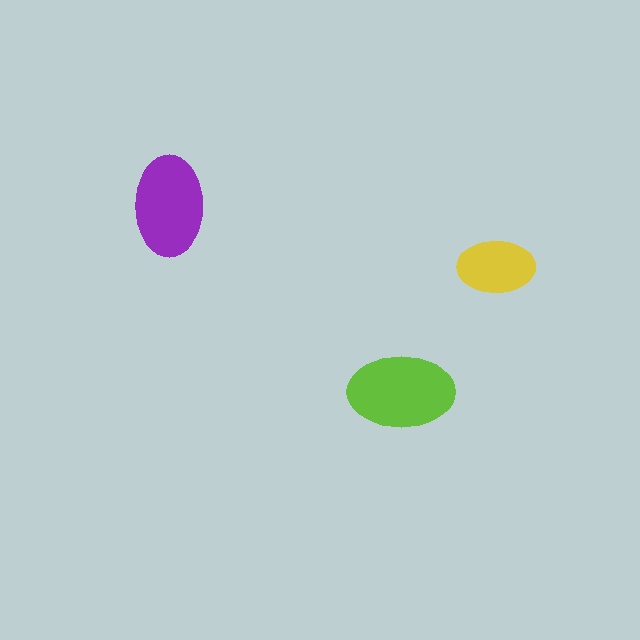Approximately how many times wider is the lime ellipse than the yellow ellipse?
About 1.5 times wider.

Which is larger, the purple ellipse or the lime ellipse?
The lime one.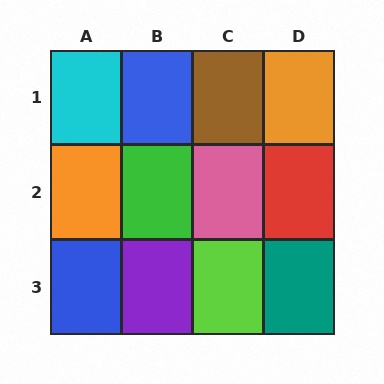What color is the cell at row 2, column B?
Green.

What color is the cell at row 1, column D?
Orange.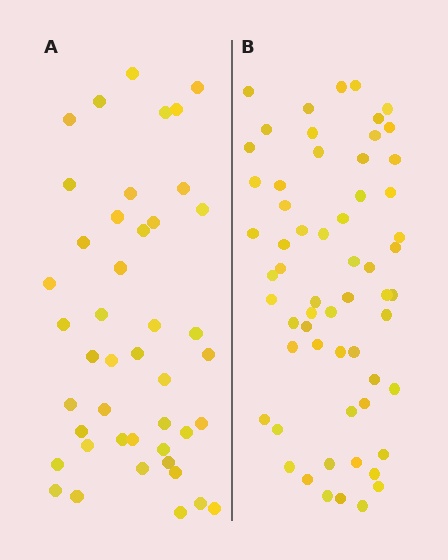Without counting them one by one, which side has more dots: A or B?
Region B (the right region) has more dots.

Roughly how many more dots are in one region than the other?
Region B has approximately 15 more dots than region A.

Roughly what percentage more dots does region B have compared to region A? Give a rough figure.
About 35% more.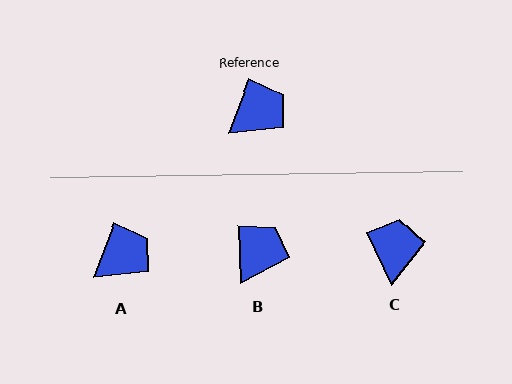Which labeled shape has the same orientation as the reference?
A.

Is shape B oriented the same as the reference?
No, it is off by about 23 degrees.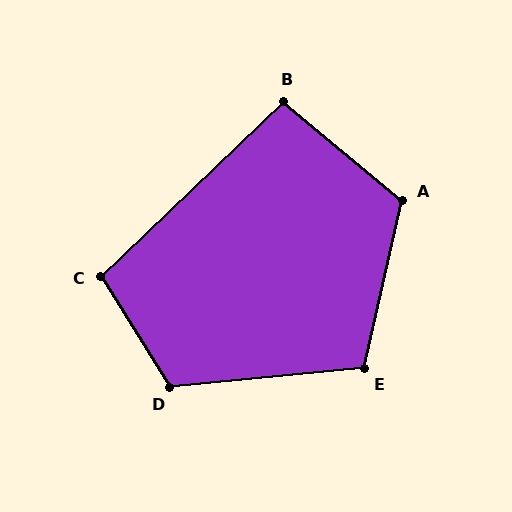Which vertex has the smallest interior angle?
B, at approximately 97 degrees.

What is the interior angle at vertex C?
Approximately 102 degrees (obtuse).